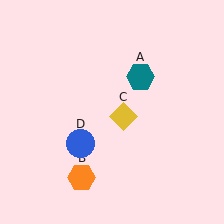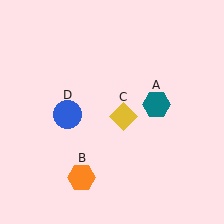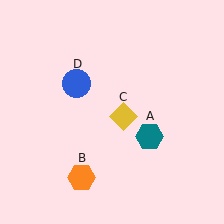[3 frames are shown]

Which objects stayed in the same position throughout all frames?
Orange hexagon (object B) and yellow diamond (object C) remained stationary.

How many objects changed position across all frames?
2 objects changed position: teal hexagon (object A), blue circle (object D).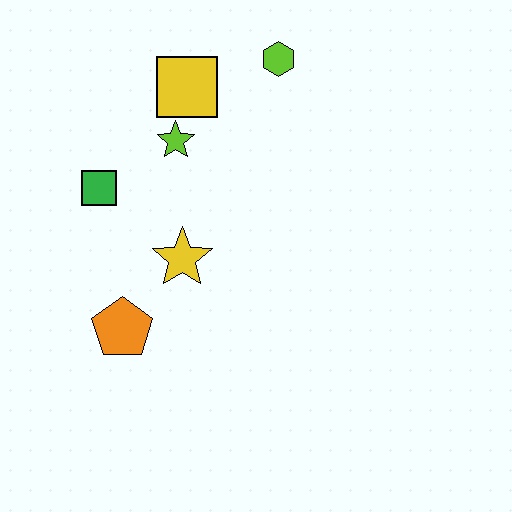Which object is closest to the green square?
The lime star is closest to the green square.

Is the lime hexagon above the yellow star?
Yes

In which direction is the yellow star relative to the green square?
The yellow star is to the right of the green square.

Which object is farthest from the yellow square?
The orange pentagon is farthest from the yellow square.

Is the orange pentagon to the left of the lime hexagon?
Yes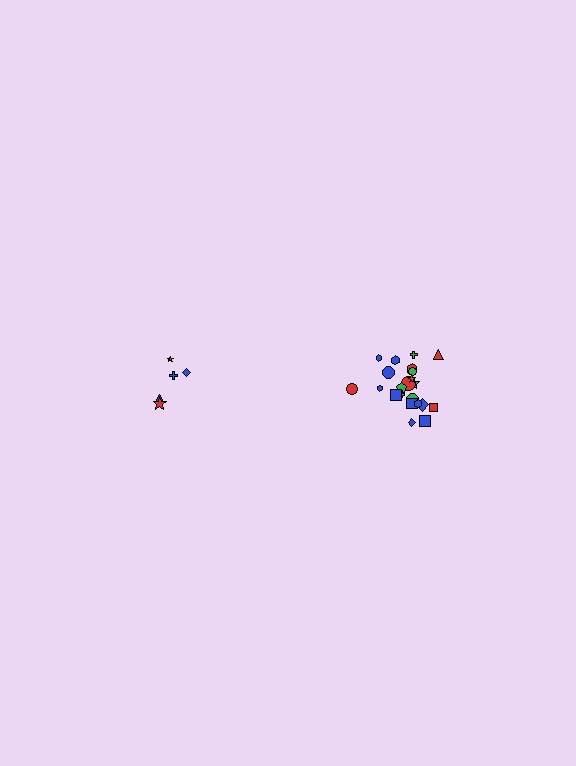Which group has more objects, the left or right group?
The right group.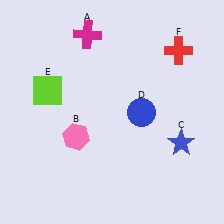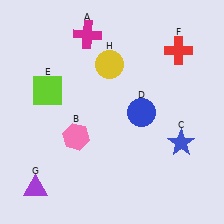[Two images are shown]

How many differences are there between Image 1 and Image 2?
There are 2 differences between the two images.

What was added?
A purple triangle (G), a yellow circle (H) were added in Image 2.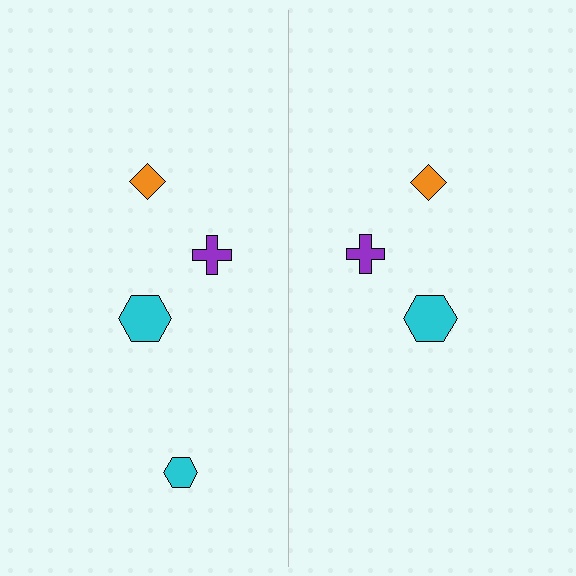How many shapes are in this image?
There are 7 shapes in this image.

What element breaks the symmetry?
A cyan hexagon is missing from the right side.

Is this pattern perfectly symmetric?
No, the pattern is not perfectly symmetric. A cyan hexagon is missing from the right side.